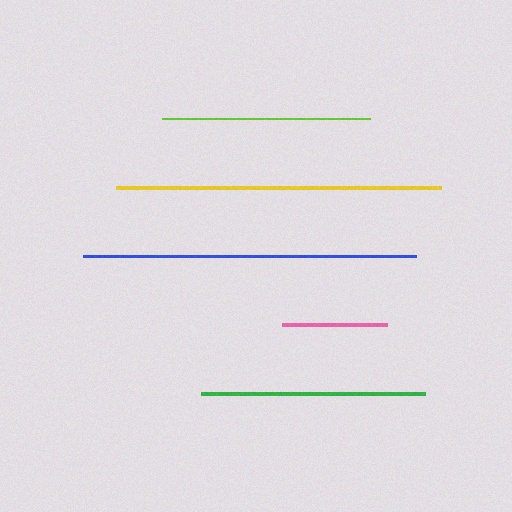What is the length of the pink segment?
The pink segment is approximately 105 pixels long.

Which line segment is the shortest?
The pink line is the shortest at approximately 105 pixels.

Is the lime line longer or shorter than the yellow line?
The yellow line is longer than the lime line.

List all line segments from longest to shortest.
From longest to shortest: blue, yellow, green, lime, pink.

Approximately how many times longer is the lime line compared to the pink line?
The lime line is approximately 2.0 times the length of the pink line.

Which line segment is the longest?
The blue line is the longest at approximately 333 pixels.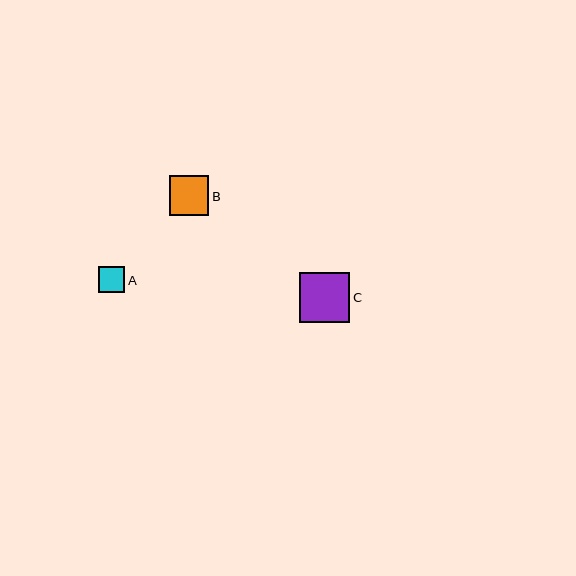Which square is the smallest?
Square A is the smallest with a size of approximately 26 pixels.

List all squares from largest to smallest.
From largest to smallest: C, B, A.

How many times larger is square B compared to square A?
Square B is approximately 1.5 times the size of square A.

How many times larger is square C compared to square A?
Square C is approximately 1.9 times the size of square A.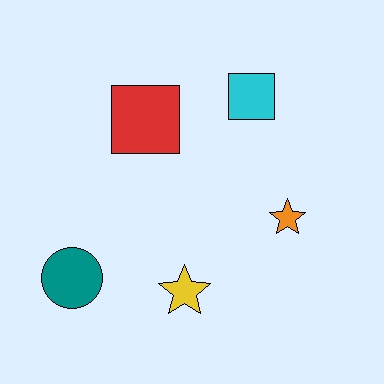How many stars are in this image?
There are 2 stars.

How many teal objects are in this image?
There is 1 teal object.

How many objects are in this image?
There are 5 objects.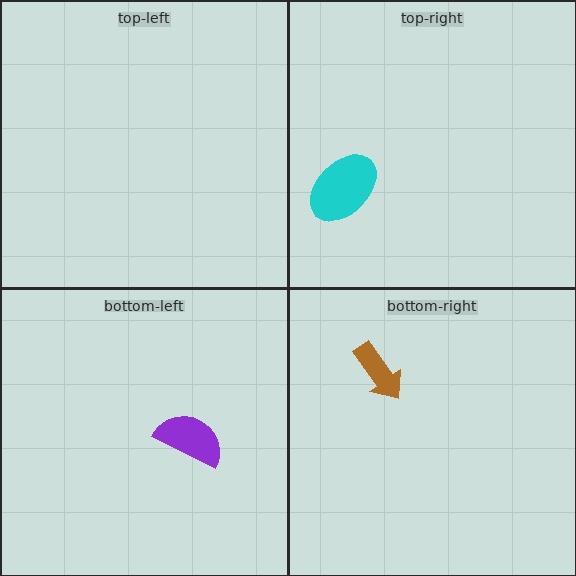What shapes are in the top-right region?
The cyan ellipse.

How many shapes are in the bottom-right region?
1.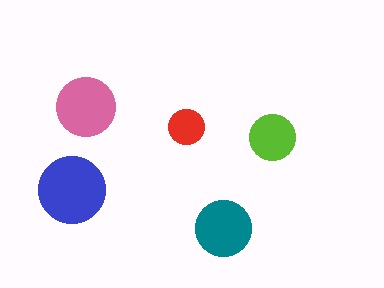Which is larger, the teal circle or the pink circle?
The pink one.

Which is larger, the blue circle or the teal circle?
The blue one.